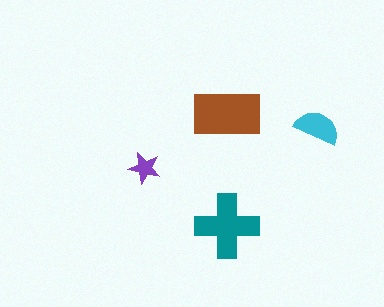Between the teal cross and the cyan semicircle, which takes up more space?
The teal cross.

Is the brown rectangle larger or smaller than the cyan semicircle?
Larger.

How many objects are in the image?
There are 4 objects in the image.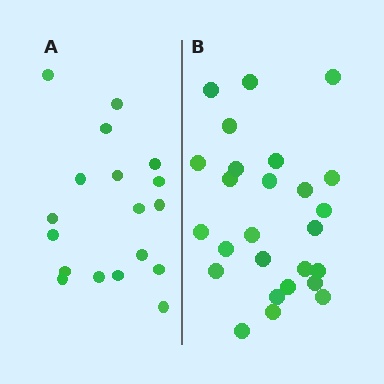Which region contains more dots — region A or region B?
Region B (the right region) has more dots.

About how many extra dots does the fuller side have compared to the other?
Region B has roughly 8 or so more dots than region A.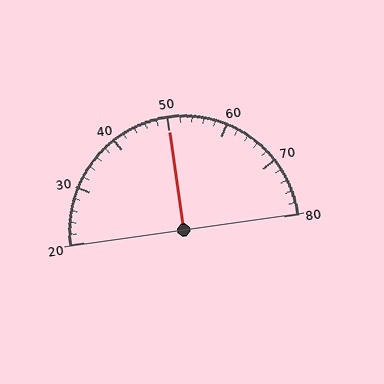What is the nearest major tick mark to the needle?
The nearest major tick mark is 50.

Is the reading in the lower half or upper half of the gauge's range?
The reading is in the upper half of the range (20 to 80).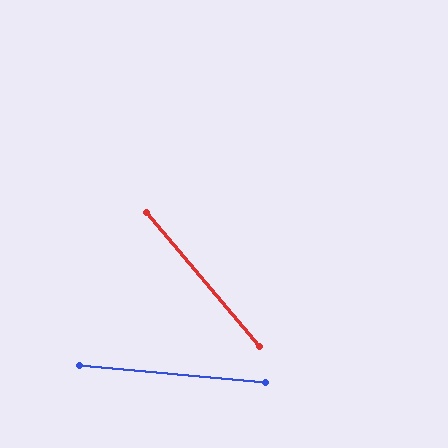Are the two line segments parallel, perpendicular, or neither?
Neither parallel nor perpendicular — they differ by about 45°.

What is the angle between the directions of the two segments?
Approximately 45 degrees.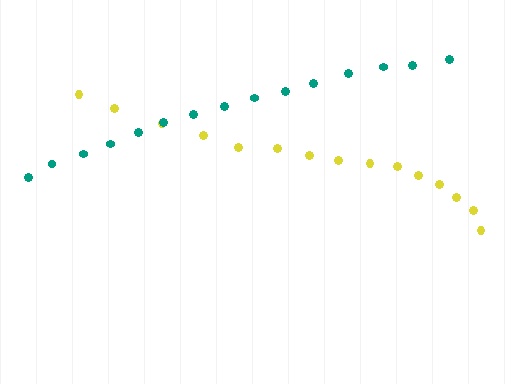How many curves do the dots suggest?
There are 2 distinct paths.